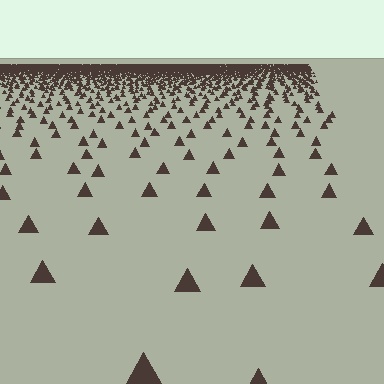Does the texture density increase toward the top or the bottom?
Density increases toward the top.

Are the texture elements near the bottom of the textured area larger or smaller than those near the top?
Larger. Near the bottom, elements are closer to the viewer and appear at a bigger on-screen size.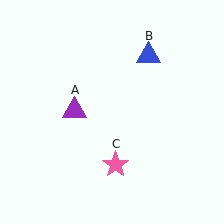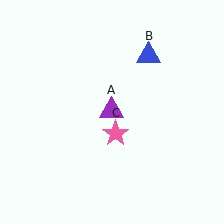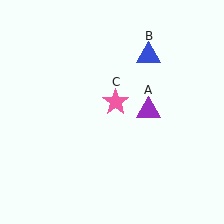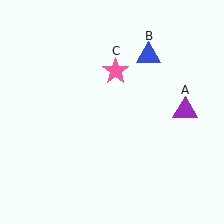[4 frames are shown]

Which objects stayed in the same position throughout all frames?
Blue triangle (object B) remained stationary.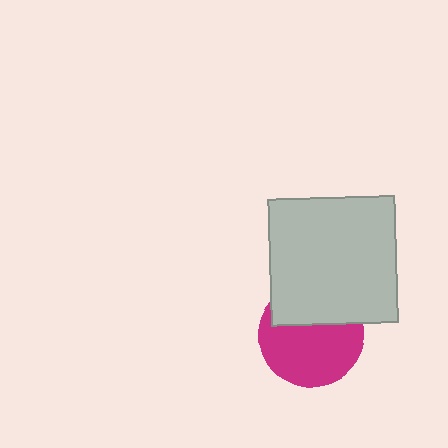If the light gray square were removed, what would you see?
You would see the complete magenta circle.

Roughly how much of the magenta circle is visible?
About half of it is visible (roughly 63%).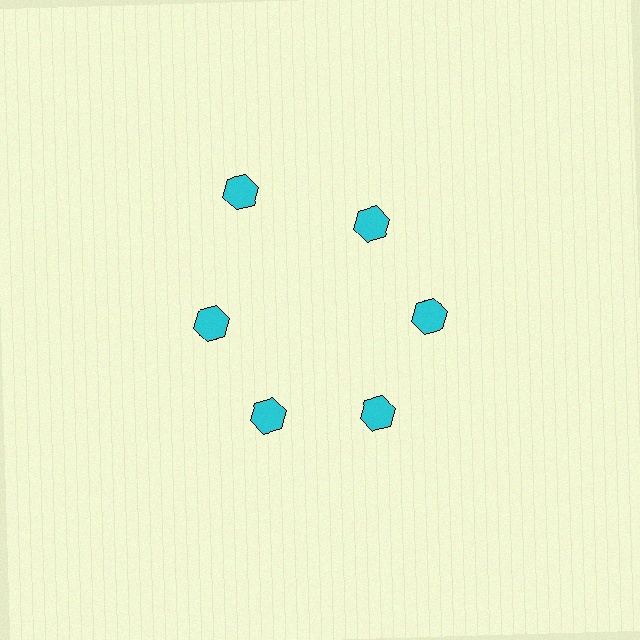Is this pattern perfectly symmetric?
No. The 6 cyan hexagons are arranged in a ring, but one element near the 11 o'clock position is pushed outward from the center, breaking the 6-fold rotational symmetry.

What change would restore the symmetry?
The symmetry would be restored by moving it inward, back onto the ring so that all 6 hexagons sit at equal angles and equal distance from the center.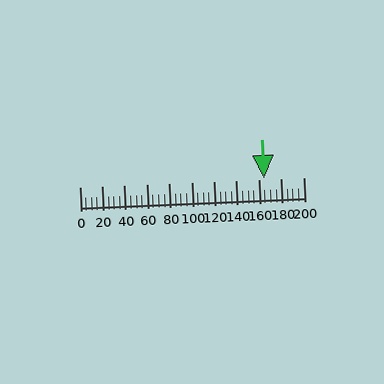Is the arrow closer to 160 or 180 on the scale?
The arrow is closer to 160.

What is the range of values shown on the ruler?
The ruler shows values from 0 to 200.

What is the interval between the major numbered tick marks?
The major tick marks are spaced 20 units apart.